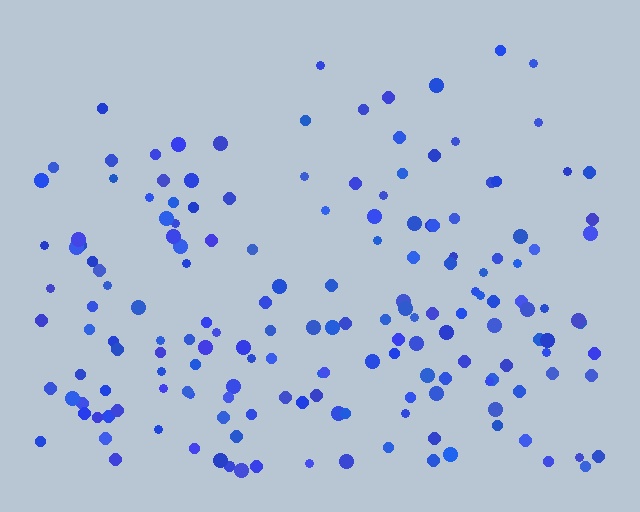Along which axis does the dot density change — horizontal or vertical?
Vertical.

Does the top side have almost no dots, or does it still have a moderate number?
Still a moderate number, just noticeably fewer than the bottom.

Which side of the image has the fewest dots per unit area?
The top.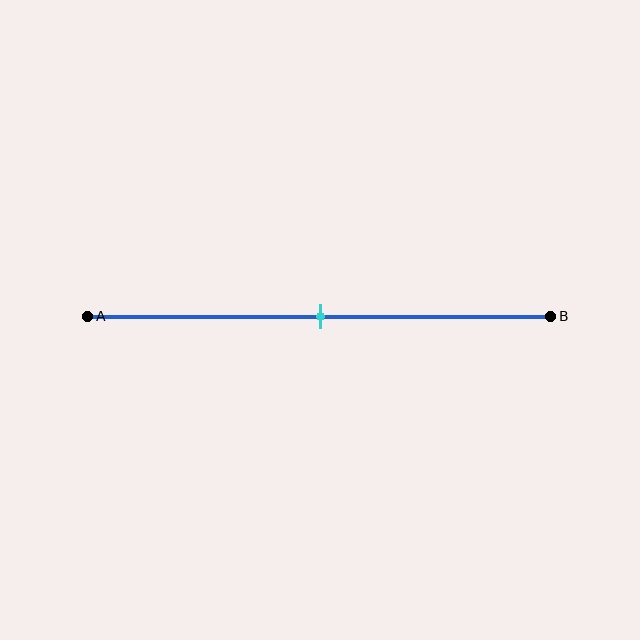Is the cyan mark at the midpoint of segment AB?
Yes, the mark is approximately at the midpoint.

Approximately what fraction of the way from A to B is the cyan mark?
The cyan mark is approximately 50% of the way from A to B.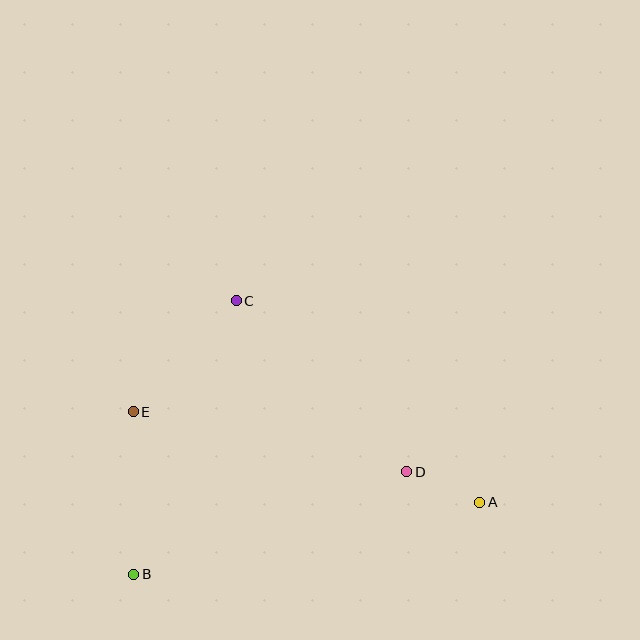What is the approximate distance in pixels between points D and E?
The distance between D and E is approximately 280 pixels.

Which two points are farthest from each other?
Points A and E are farthest from each other.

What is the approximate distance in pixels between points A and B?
The distance between A and B is approximately 353 pixels.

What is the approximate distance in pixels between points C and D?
The distance between C and D is approximately 241 pixels.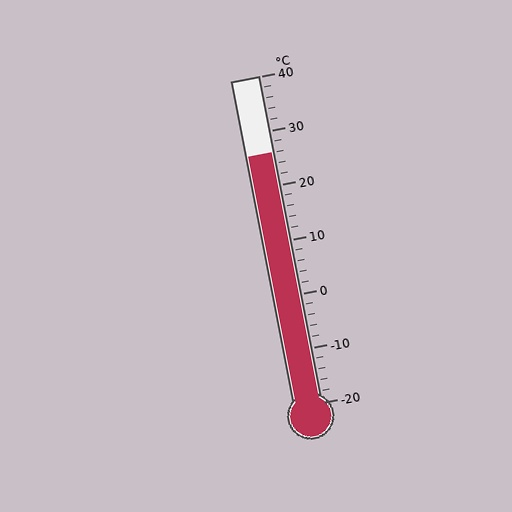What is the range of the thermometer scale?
The thermometer scale ranges from -20°C to 40°C.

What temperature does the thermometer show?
The thermometer shows approximately 26°C.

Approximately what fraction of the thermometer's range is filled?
The thermometer is filled to approximately 75% of its range.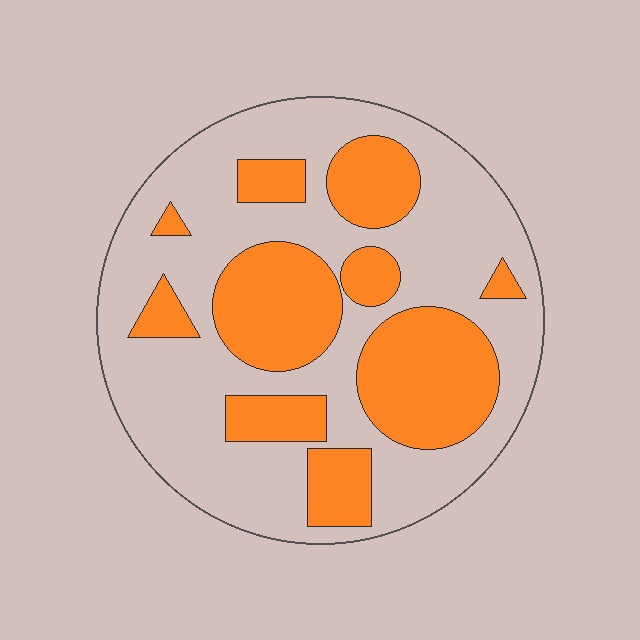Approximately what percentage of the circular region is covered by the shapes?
Approximately 35%.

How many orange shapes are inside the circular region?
10.